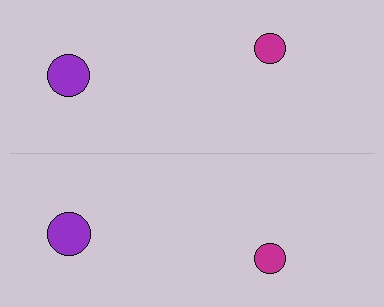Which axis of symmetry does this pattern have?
The pattern has a horizontal axis of symmetry running through the center of the image.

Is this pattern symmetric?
Yes, this pattern has bilateral (reflection) symmetry.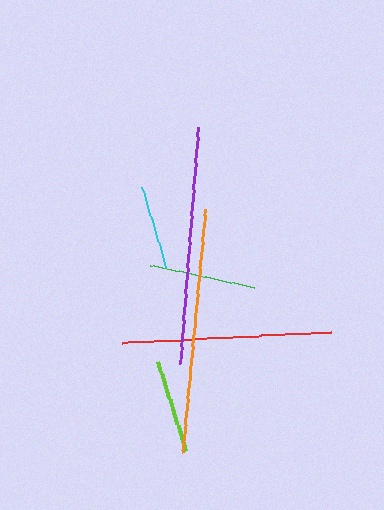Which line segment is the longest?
The orange line is the longest at approximately 244 pixels.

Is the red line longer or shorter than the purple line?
The purple line is longer than the red line.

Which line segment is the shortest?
The cyan line is the shortest at approximately 84 pixels.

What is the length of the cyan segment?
The cyan segment is approximately 84 pixels long.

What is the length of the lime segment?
The lime segment is approximately 94 pixels long.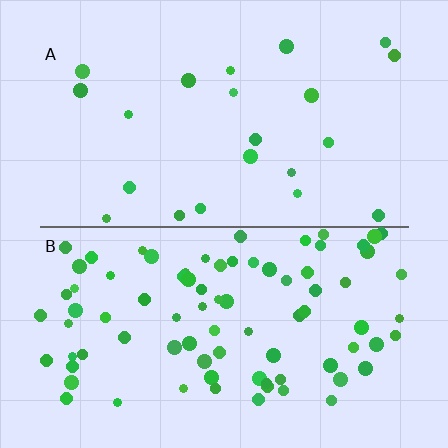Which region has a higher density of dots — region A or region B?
B (the bottom).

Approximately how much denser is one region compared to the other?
Approximately 3.8× — region B over region A.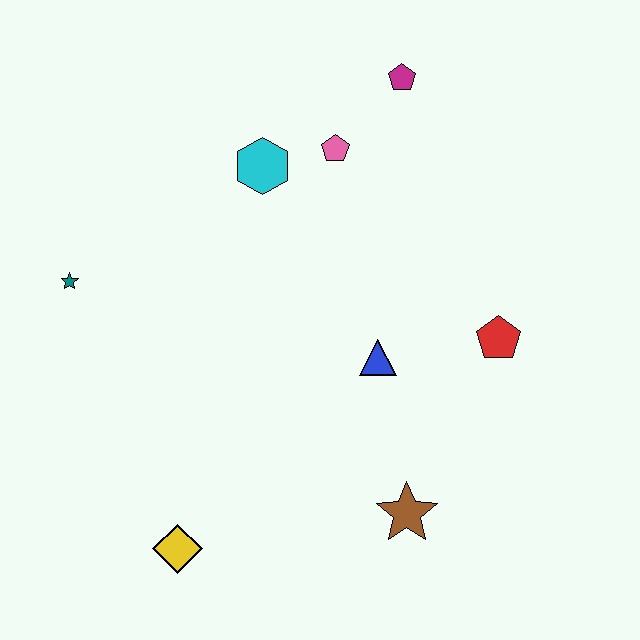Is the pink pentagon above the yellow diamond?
Yes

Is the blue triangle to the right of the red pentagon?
No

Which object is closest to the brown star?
The blue triangle is closest to the brown star.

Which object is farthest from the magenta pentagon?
The yellow diamond is farthest from the magenta pentagon.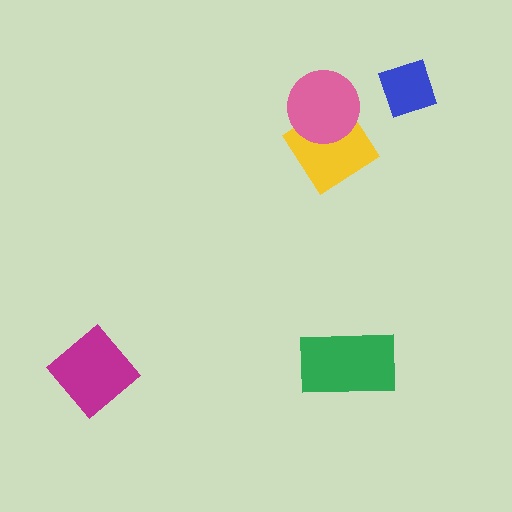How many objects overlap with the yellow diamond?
1 object overlaps with the yellow diamond.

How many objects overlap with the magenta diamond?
0 objects overlap with the magenta diamond.